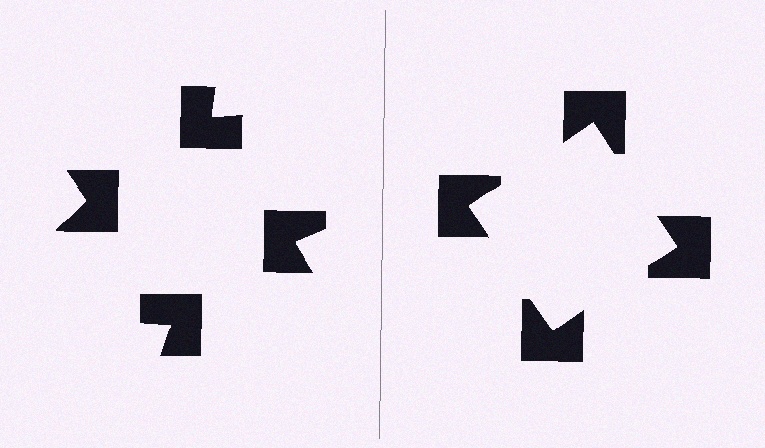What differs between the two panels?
The notched squares are positioned identically on both sides; only the wedge orientations differ. On the right they align to a square; on the left they are misaligned.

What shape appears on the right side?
An illusory square.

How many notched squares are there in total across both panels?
8 — 4 on each side.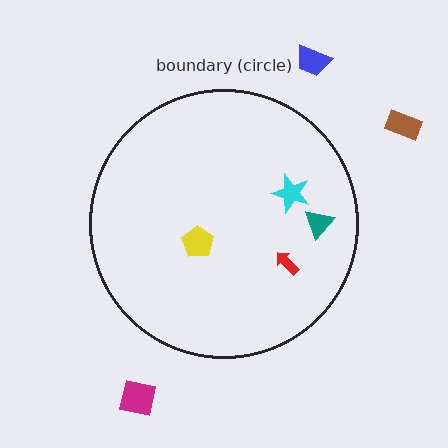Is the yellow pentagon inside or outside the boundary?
Inside.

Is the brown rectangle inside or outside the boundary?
Outside.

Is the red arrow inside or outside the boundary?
Inside.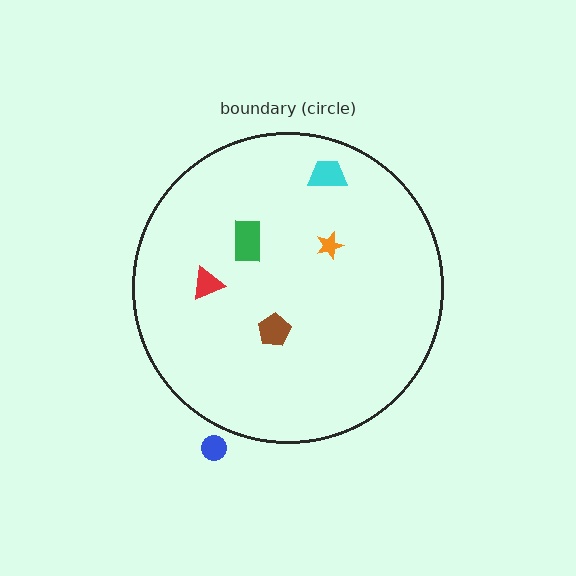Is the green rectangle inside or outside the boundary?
Inside.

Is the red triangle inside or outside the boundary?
Inside.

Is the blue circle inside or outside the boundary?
Outside.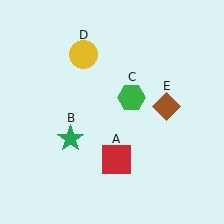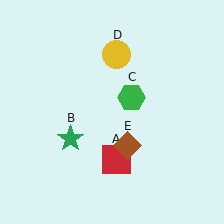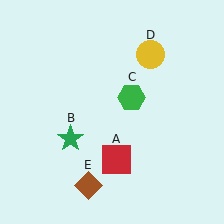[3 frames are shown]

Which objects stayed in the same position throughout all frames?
Red square (object A) and green star (object B) and green hexagon (object C) remained stationary.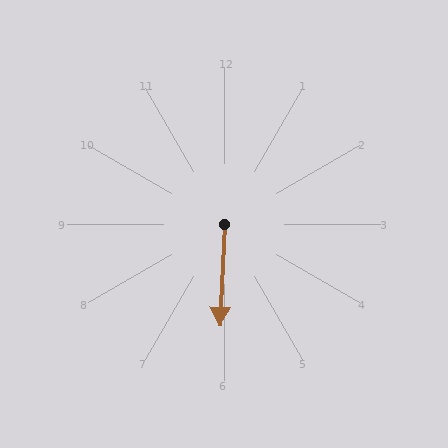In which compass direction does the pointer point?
South.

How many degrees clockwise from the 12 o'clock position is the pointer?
Approximately 183 degrees.